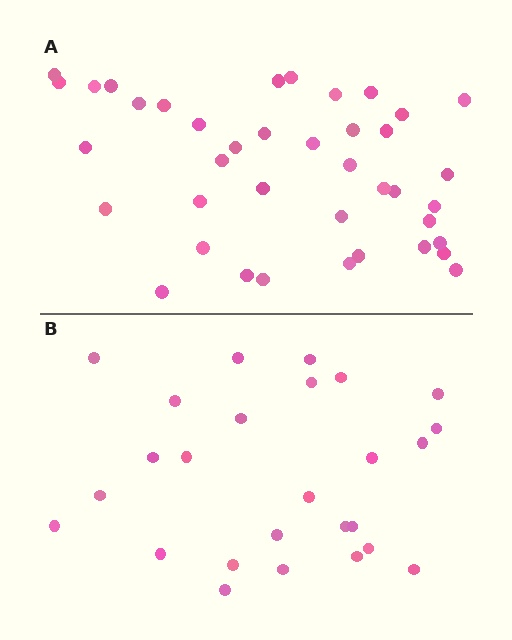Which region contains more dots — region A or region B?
Region A (the top region) has more dots.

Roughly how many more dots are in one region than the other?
Region A has approximately 15 more dots than region B.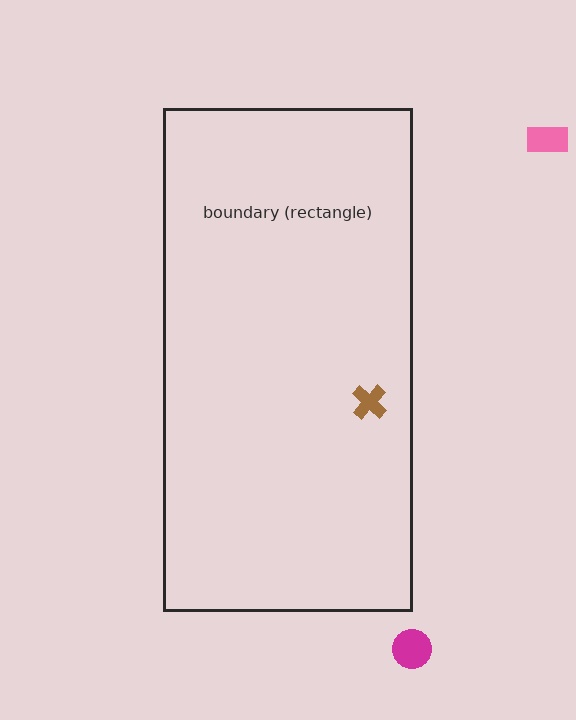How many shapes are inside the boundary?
1 inside, 2 outside.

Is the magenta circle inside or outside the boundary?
Outside.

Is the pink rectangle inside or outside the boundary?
Outside.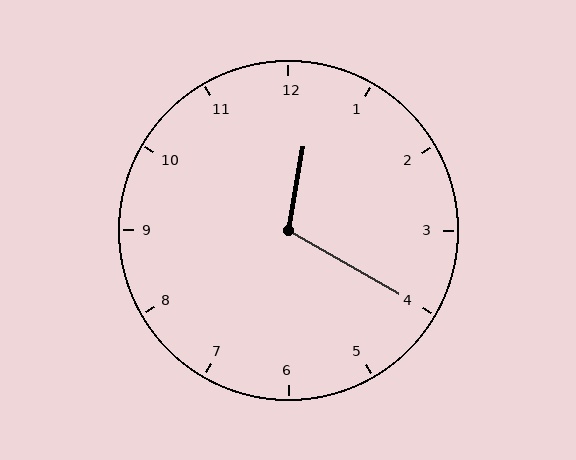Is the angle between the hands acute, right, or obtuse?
It is obtuse.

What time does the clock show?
12:20.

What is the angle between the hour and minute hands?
Approximately 110 degrees.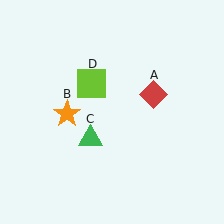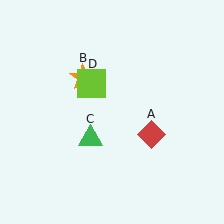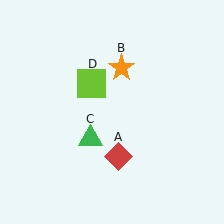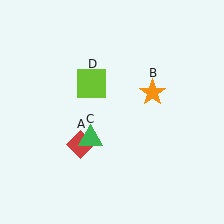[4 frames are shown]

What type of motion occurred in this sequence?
The red diamond (object A), orange star (object B) rotated clockwise around the center of the scene.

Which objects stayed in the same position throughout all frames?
Green triangle (object C) and lime square (object D) remained stationary.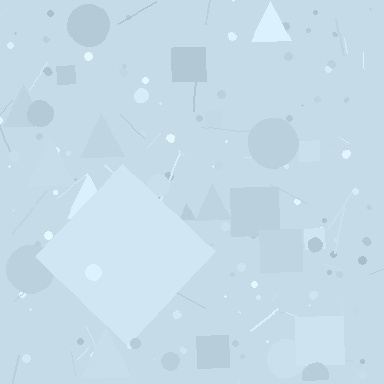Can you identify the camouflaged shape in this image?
The camouflaged shape is a diamond.